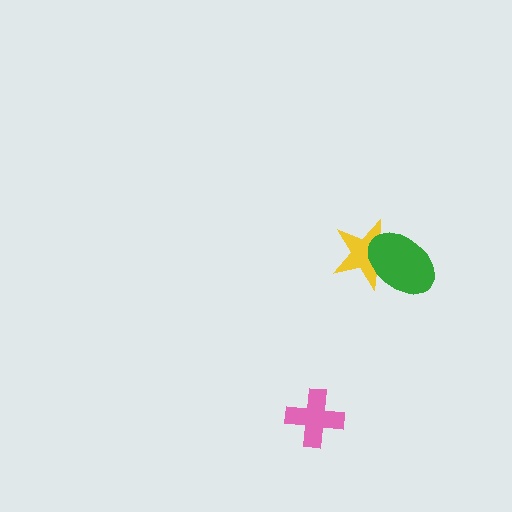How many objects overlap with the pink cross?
0 objects overlap with the pink cross.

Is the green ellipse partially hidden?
No, no other shape covers it.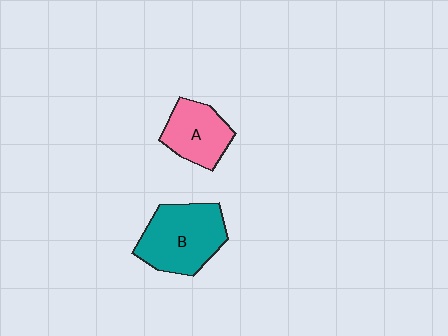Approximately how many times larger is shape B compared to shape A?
Approximately 1.5 times.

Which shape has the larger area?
Shape B (teal).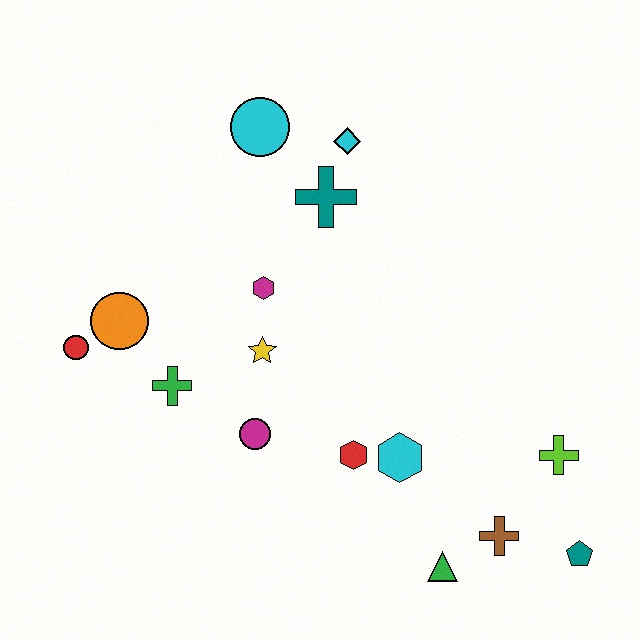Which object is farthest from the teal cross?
The teal pentagon is farthest from the teal cross.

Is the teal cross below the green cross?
No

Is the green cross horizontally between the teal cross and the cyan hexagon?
No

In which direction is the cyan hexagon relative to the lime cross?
The cyan hexagon is to the left of the lime cross.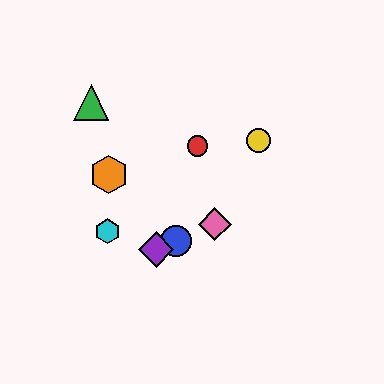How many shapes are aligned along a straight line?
3 shapes (the blue circle, the purple diamond, the pink diamond) are aligned along a straight line.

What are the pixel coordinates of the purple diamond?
The purple diamond is at (156, 250).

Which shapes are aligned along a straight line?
The blue circle, the purple diamond, the pink diamond are aligned along a straight line.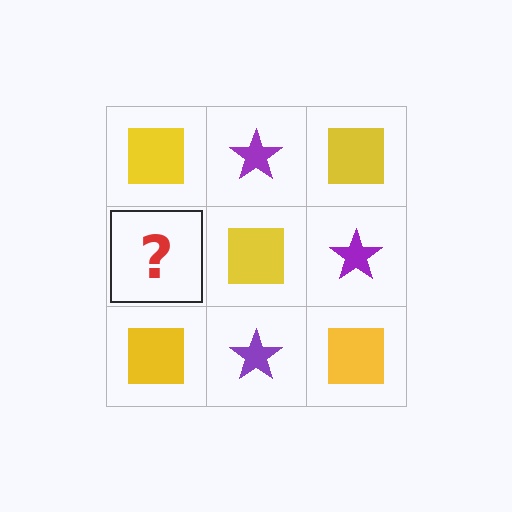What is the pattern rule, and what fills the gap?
The rule is that it alternates yellow square and purple star in a checkerboard pattern. The gap should be filled with a purple star.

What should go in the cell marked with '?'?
The missing cell should contain a purple star.